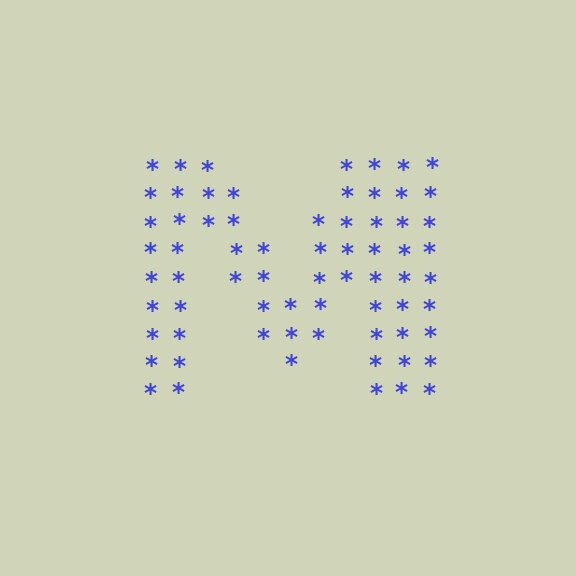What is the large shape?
The large shape is the letter M.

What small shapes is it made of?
It is made of small asterisks.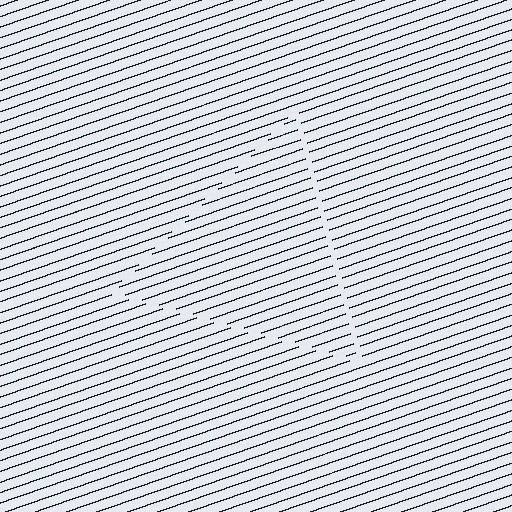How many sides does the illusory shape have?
3 sides — the line-ends trace a triangle.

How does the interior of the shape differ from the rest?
The interior of the shape contains the same grating, shifted by half a period — the contour is defined by the phase discontinuity where line-ends from the inner and outer gratings abut.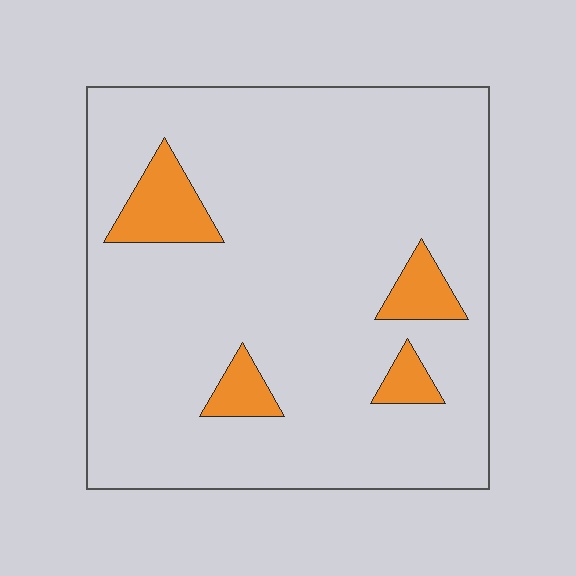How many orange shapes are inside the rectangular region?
4.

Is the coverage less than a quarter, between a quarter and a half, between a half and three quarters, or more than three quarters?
Less than a quarter.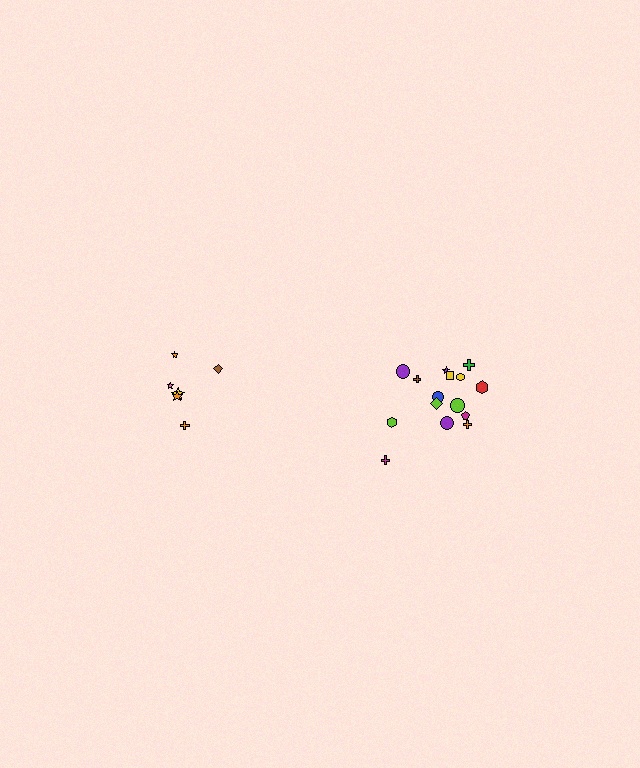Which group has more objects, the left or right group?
The right group.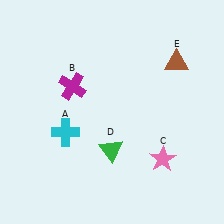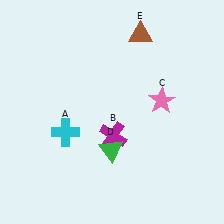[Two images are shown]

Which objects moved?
The objects that moved are: the magenta cross (B), the pink star (C), the brown triangle (E).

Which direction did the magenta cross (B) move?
The magenta cross (B) moved down.